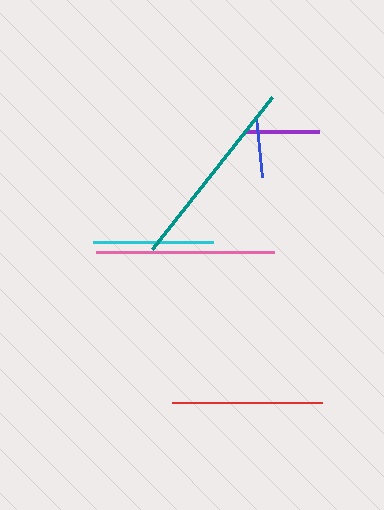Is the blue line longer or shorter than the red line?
The red line is longer than the blue line.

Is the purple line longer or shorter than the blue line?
The purple line is longer than the blue line.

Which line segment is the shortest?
The blue line is the shortest at approximately 61 pixels.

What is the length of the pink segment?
The pink segment is approximately 178 pixels long.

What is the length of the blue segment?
The blue segment is approximately 61 pixels long.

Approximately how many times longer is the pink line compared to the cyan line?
The pink line is approximately 1.5 times the length of the cyan line.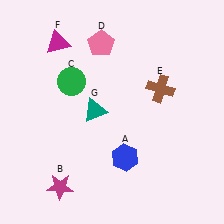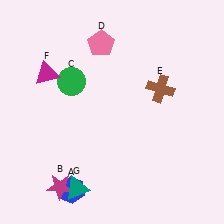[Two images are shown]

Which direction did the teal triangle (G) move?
The teal triangle (G) moved down.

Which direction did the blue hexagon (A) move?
The blue hexagon (A) moved left.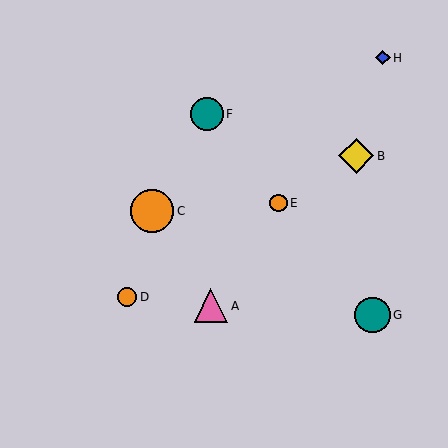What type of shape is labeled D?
Shape D is an orange circle.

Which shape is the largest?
The orange circle (labeled C) is the largest.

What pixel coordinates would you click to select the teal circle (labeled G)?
Click at (372, 315) to select the teal circle G.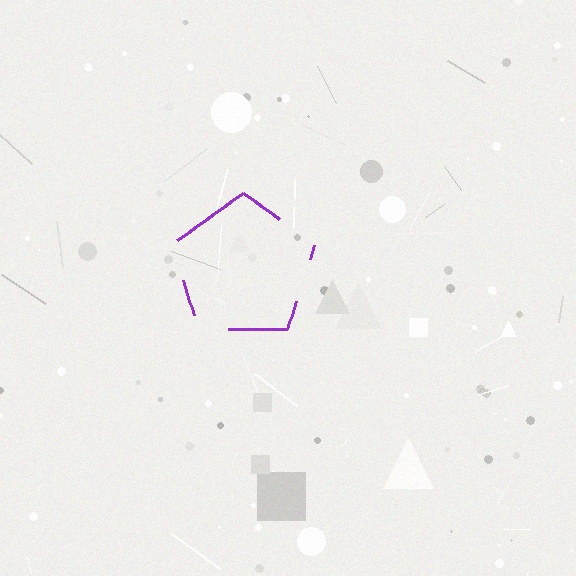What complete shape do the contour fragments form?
The contour fragments form a pentagon.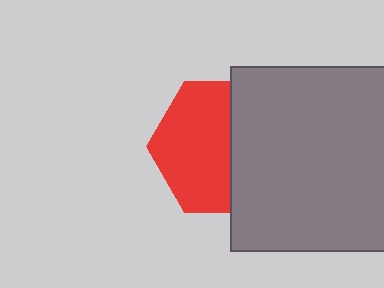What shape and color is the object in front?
The object in front is a gray square.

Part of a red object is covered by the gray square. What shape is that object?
It is a hexagon.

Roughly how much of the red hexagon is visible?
About half of it is visible (roughly 57%).